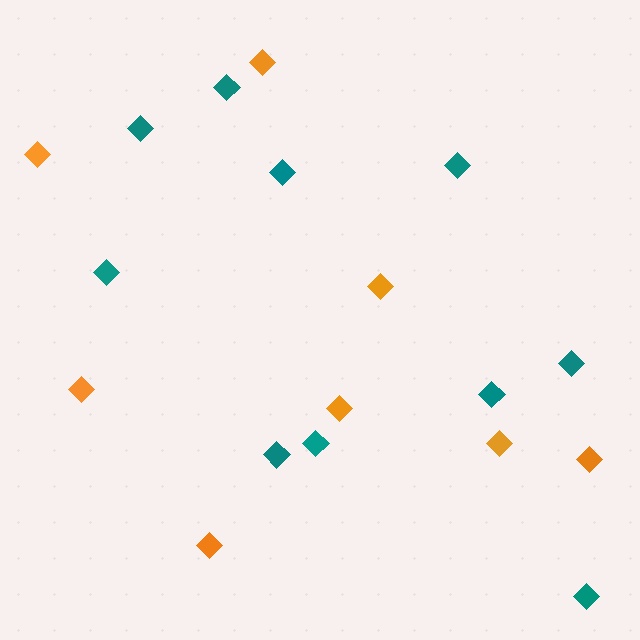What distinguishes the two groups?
There are 2 groups: one group of teal diamonds (10) and one group of orange diamonds (8).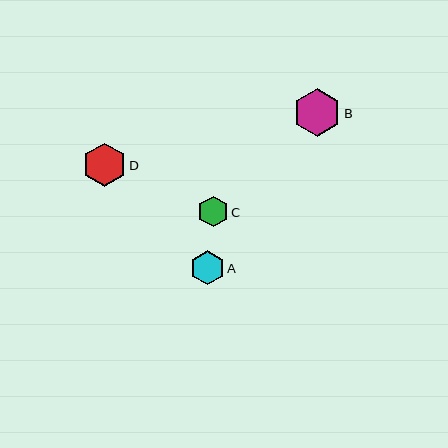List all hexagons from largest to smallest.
From largest to smallest: B, D, A, C.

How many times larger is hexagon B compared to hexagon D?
Hexagon B is approximately 1.1 times the size of hexagon D.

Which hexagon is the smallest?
Hexagon C is the smallest with a size of approximately 30 pixels.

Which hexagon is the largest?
Hexagon B is the largest with a size of approximately 48 pixels.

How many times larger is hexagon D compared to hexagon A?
Hexagon D is approximately 1.3 times the size of hexagon A.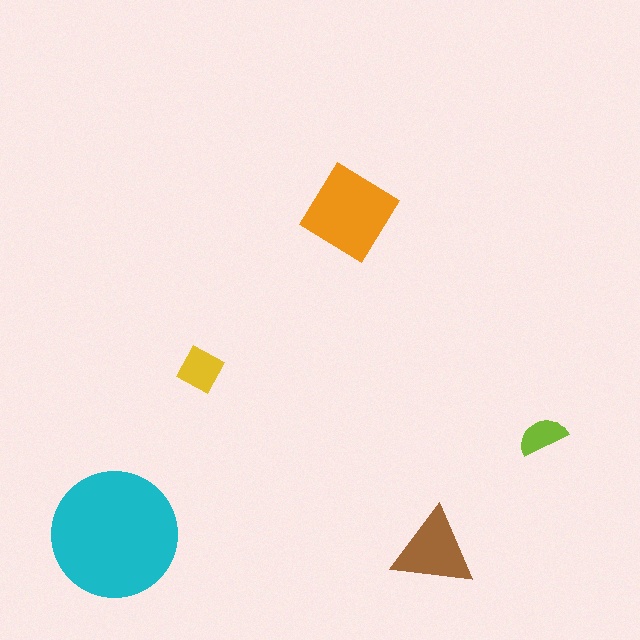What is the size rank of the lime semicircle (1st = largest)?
5th.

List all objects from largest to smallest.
The cyan circle, the orange diamond, the brown triangle, the yellow square, the lime semicircle.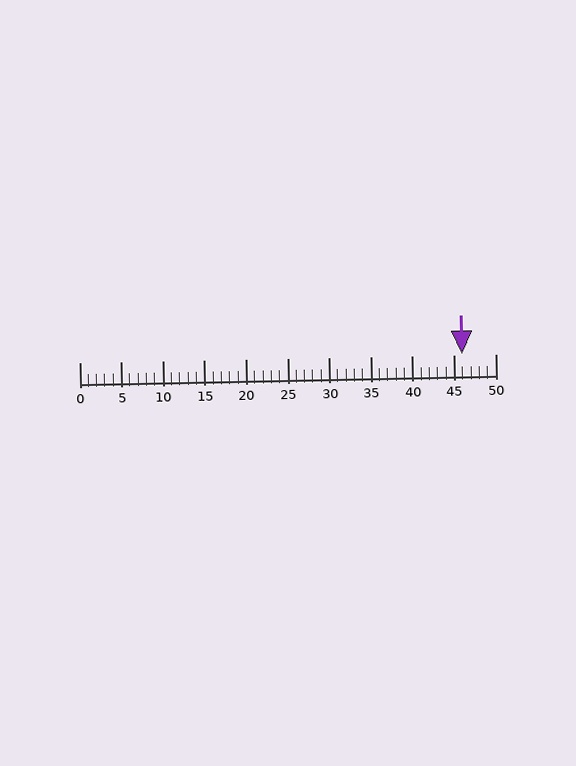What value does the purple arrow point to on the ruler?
The purple arrow points to approximately 46.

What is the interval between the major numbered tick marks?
The major tick marks are spaced 5 units apart.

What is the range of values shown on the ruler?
The ruler shows values from 0 to 50.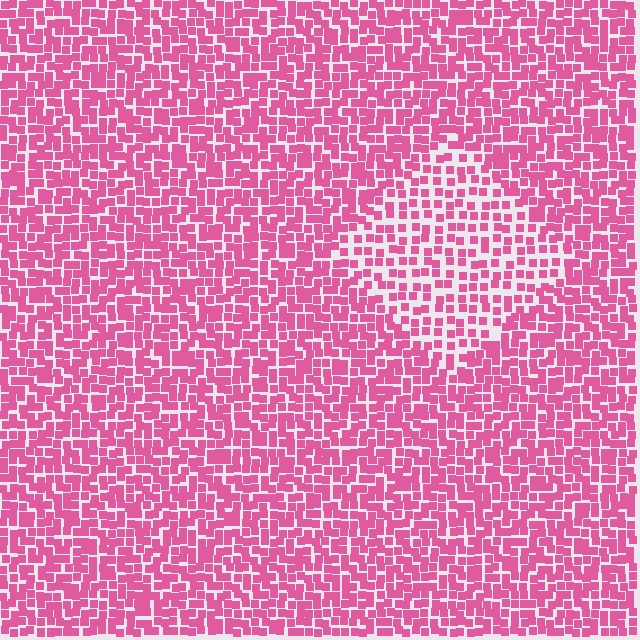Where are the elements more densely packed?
The elements are more densely packed outside the diamond boundary.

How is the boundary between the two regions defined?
The boundary is defined by a change in element density (approximately 1.7x ratio). All elements are the same color, size, and shape.